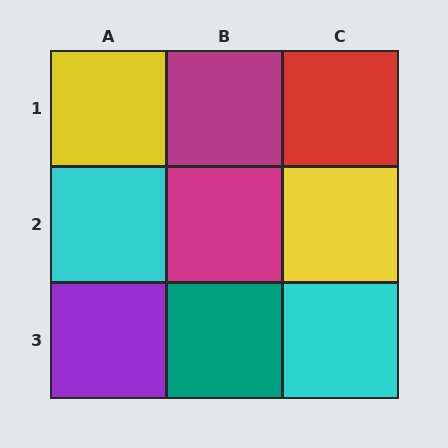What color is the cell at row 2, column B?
Magenta.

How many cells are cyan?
2 cells are cyan.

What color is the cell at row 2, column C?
Yellow.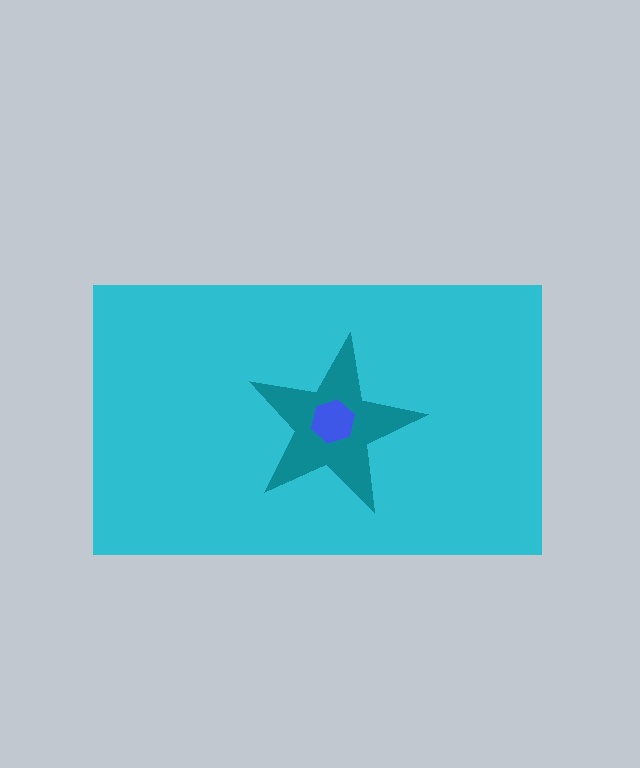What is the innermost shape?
The blue hexagon.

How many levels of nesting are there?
3.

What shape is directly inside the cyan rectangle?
The teal star.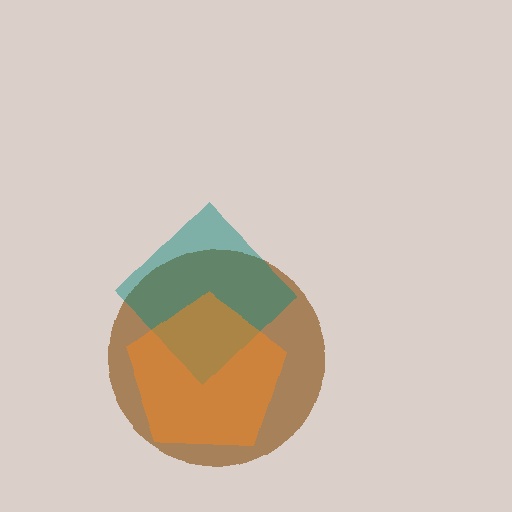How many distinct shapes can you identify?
There are 3 distinct shapes: a brown circle, a teal diamond, an orange pentagon.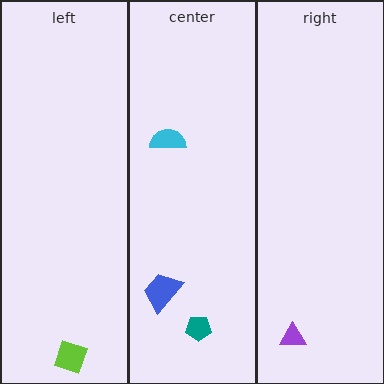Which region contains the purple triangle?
The right region.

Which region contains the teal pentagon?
The center region.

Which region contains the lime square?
The left region.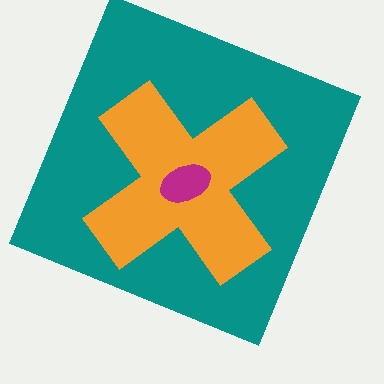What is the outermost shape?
The teal square.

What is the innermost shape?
The magenta ellipse.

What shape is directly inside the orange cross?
The magenta ellipse.